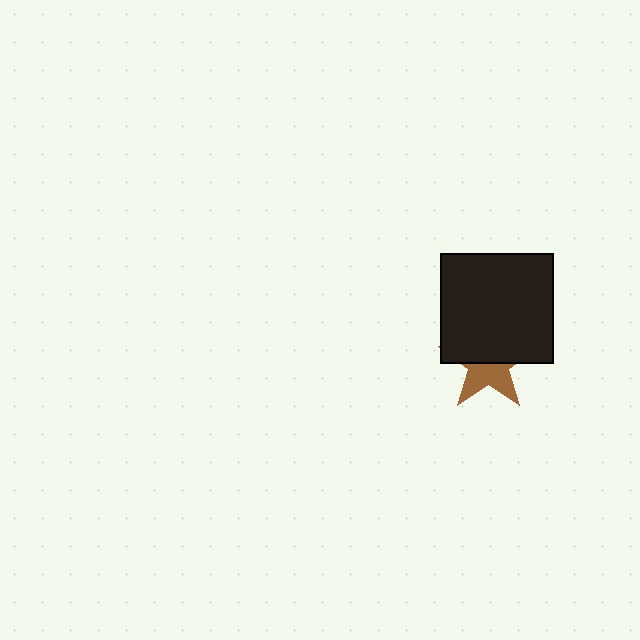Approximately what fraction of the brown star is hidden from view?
Roughly 56% of the brown star is hidden behind the black rectangle.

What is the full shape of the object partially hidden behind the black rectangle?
The partially hidden object is a brown star.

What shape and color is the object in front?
The object in front is a black rectangle.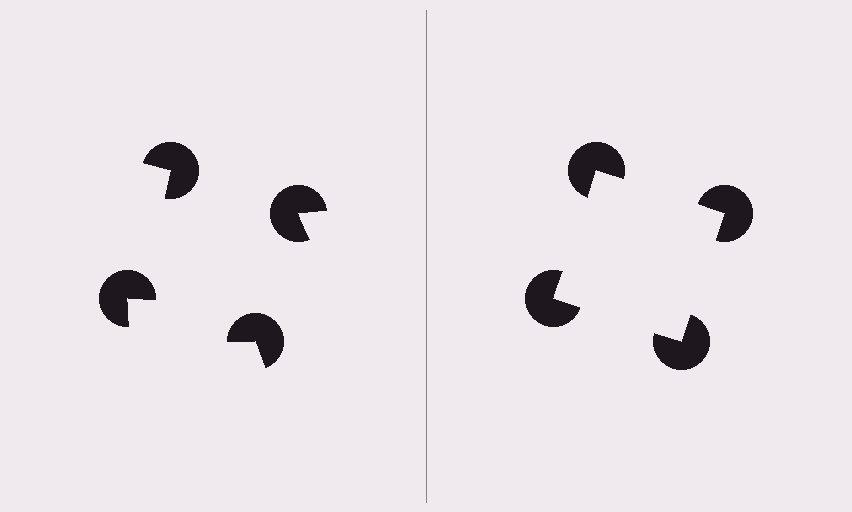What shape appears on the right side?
An illusory square.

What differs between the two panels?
The pac-man discs are positioned identically on both sides; only the wedge orientations differ. On the right they align to a square; on the left they are misaligned.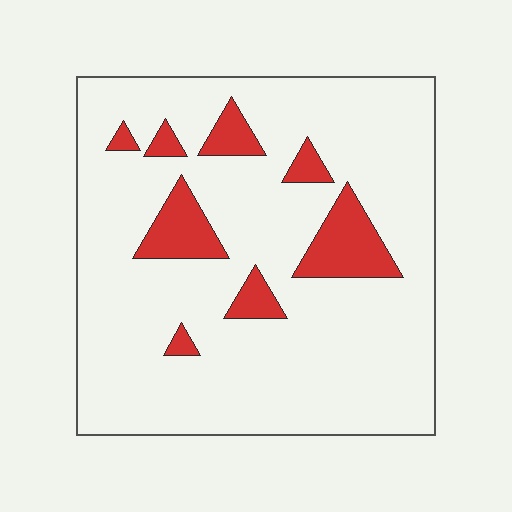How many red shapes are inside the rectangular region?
8.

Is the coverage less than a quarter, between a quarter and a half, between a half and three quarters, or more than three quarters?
Less than a quarter.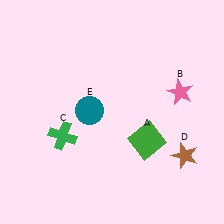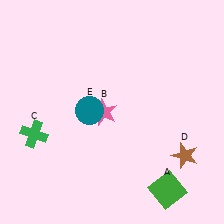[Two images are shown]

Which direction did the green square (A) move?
The green square (A) moved down.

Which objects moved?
The objects that moved are: the green square (A), the pink star (B), the green cross (C).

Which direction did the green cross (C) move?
The green cross (C) moved left.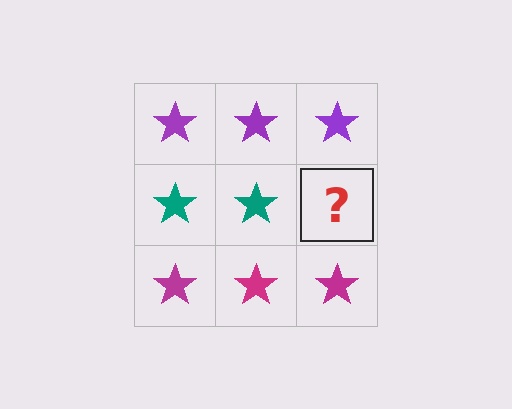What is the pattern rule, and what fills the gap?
The rule is that each row has a consistent color. The gap should be filled with a teal star.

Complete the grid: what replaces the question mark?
The question mark should be replaced with a teal star.